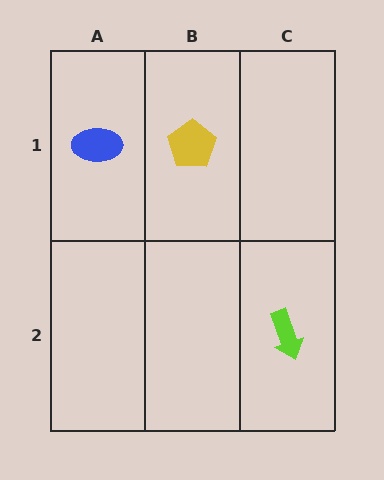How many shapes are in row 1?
2 shapes.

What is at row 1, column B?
A yellow pentagon.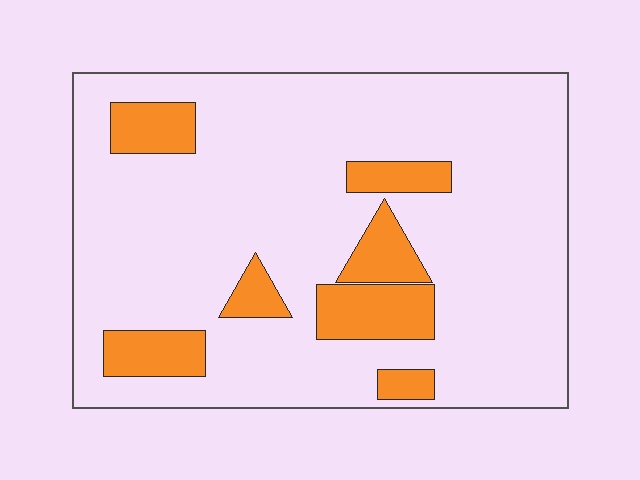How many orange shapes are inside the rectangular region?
7.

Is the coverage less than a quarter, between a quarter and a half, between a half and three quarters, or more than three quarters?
Less than a quarter.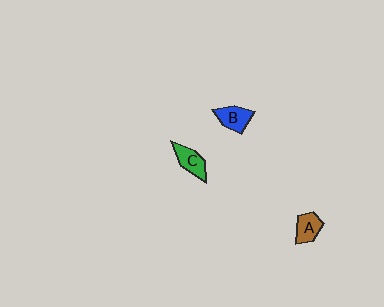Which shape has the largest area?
Shape C (green).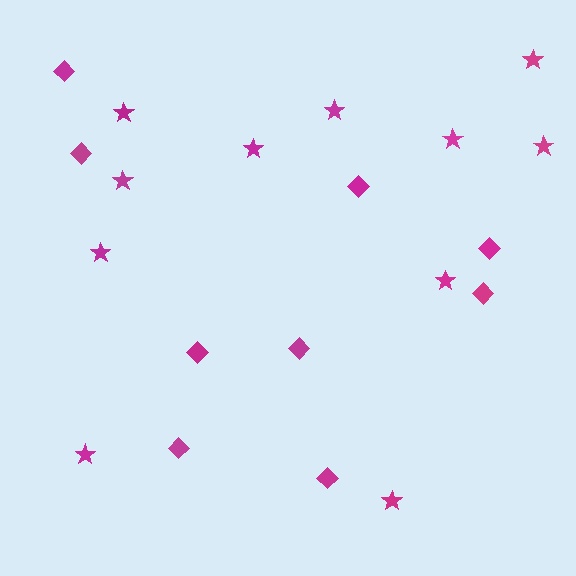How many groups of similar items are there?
There are 2 groups: one group of diamonds (9) and one group of stars (11).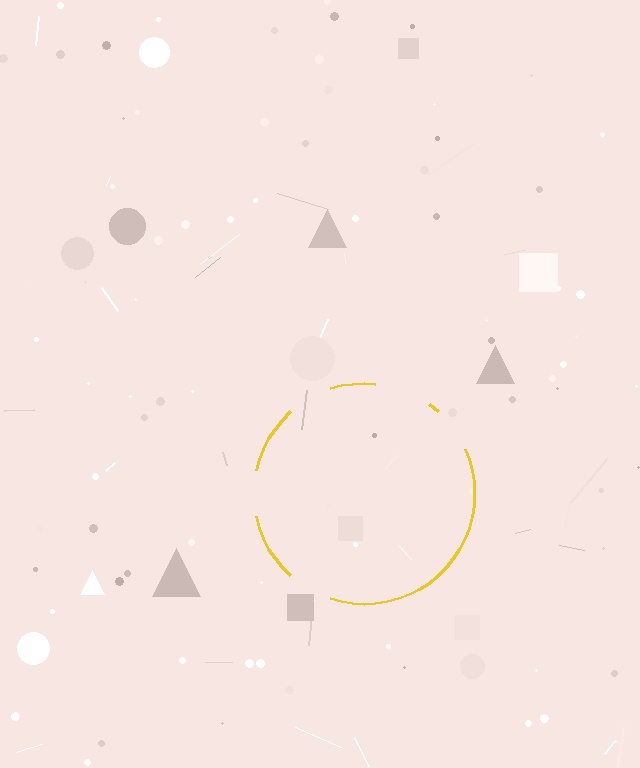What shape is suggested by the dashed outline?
The dashed outline suggests a circle.